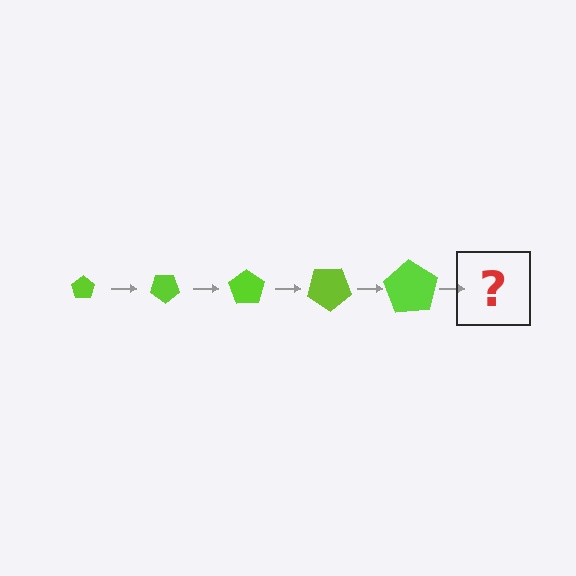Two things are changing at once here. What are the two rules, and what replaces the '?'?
The two rules are that the pentagon grows larger each step and it rotates 35 degrees each step. The '?' should be a pentagon, larger than the previous one and rotated 175 degrees from the start.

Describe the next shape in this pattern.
It should be a pentagon, larger than the previous one and rotated 175 degrees from the start.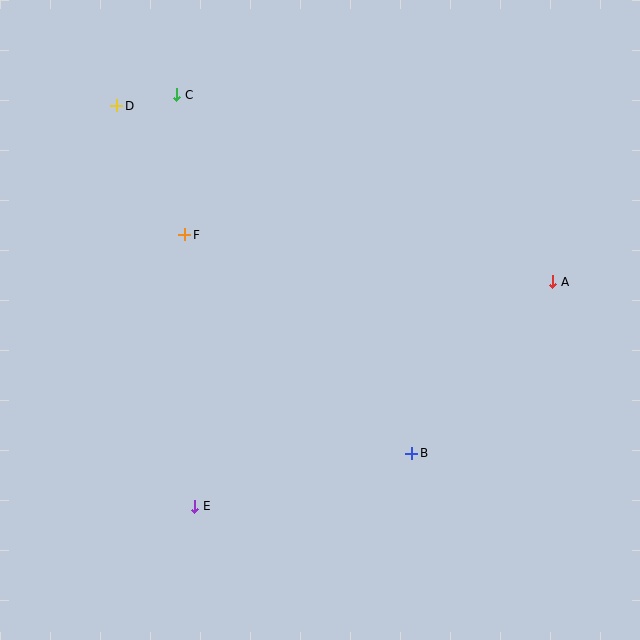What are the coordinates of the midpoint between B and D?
The midpoint between B and D is at (264, 280).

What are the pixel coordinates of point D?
Point D is at (117, 106).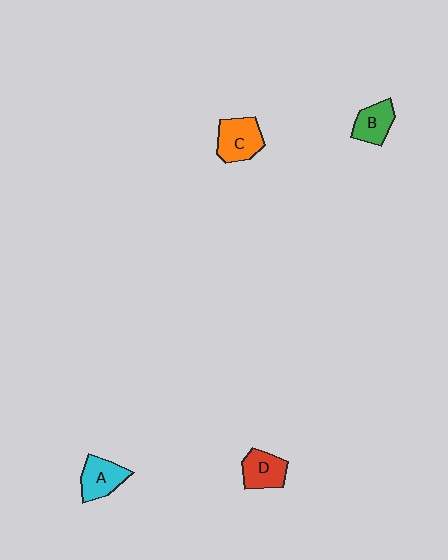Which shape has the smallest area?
Shape B (green).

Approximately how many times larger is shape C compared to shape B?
Approximately 1.3 times.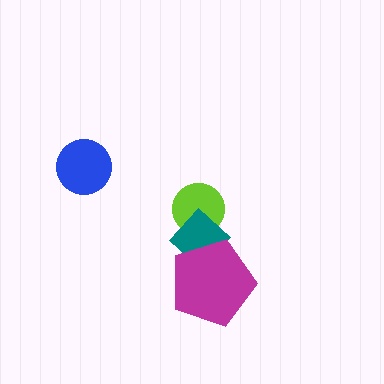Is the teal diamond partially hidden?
Yes, it is partially covered by another shape.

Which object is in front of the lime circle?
The teal diamond is in front of the lime circle.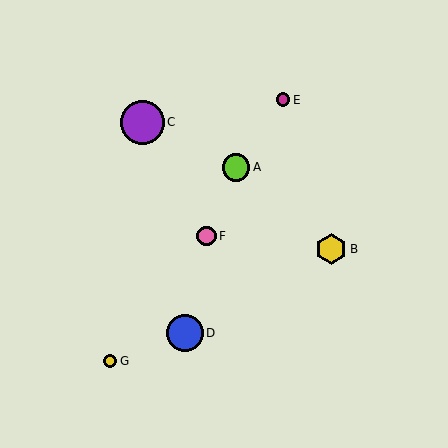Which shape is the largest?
The purple circle (labeled C) is the largest.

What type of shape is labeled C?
Shape C is a purple circle.